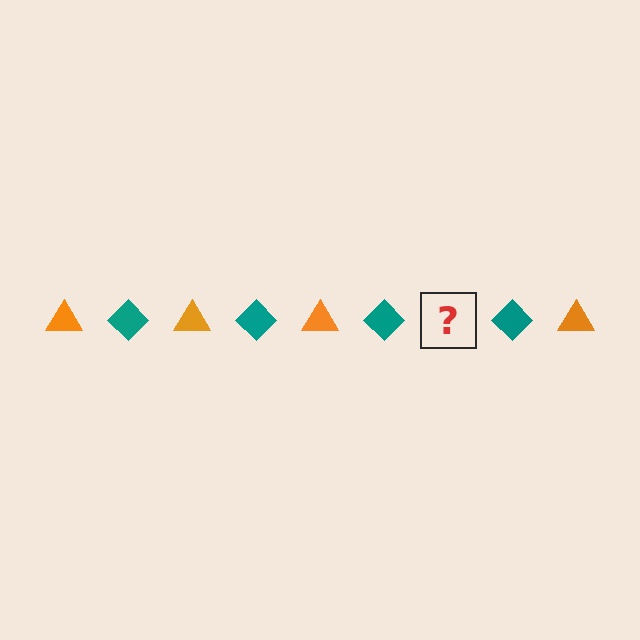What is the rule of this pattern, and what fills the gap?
The rule is that the pattern alternates between orange triangle and teal diamond. The gap should be filled with an orange triangle.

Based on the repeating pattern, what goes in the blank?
The blank should be an orange triangle.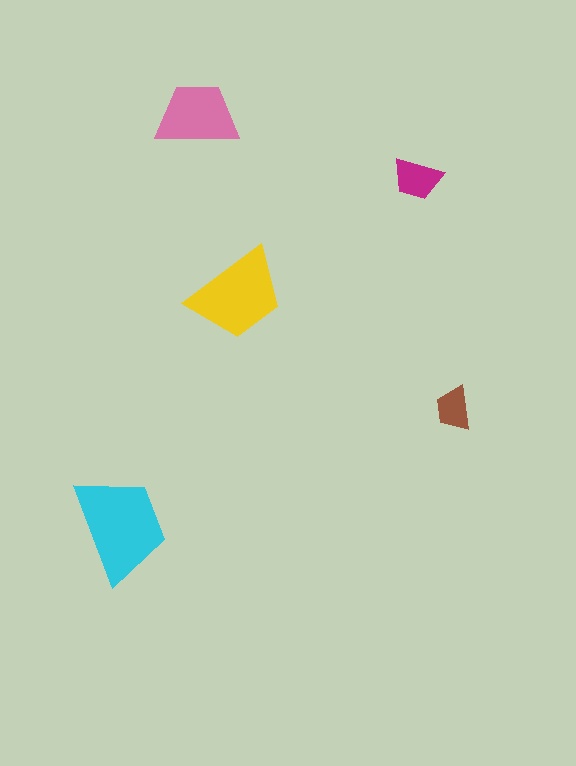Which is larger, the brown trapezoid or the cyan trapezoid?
The cyan one.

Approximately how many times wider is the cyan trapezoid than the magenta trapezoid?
About 2 times wider.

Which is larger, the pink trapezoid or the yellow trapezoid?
The yellow one.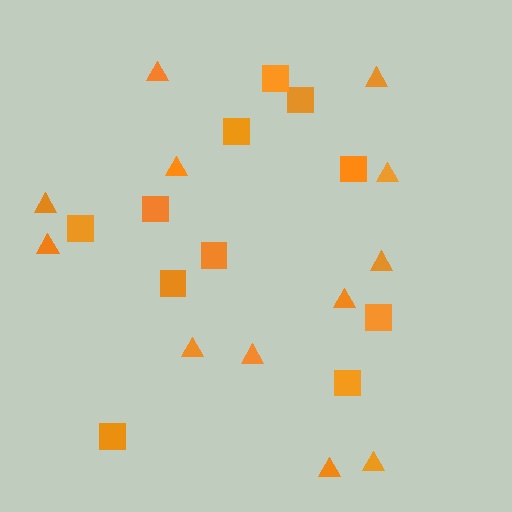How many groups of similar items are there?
There are 2 groups: one group of triangles (12) and one group of squares (11).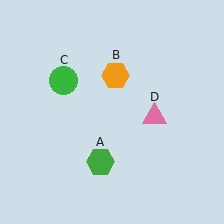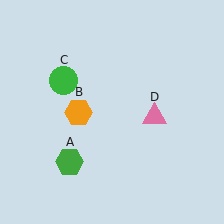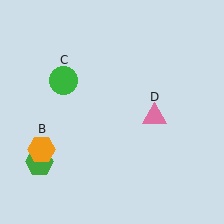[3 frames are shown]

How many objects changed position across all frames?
2 objects changed position: green hexagon (object A), orange hexagon (object B).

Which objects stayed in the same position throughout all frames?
Green circle (object C) and pink triangle (object D) remained stationary.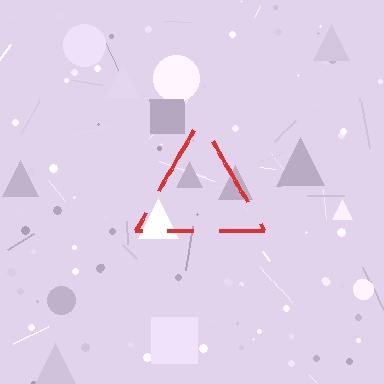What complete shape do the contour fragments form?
The contour fragments form a triangle.